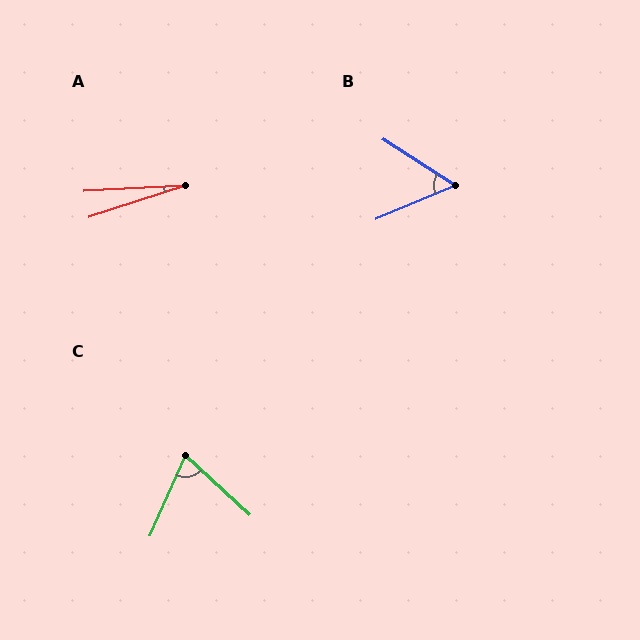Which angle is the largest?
C, at approximately 71 degrees.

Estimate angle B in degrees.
Approximately 56 degrees.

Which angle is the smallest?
A, at approximately 15 degrees.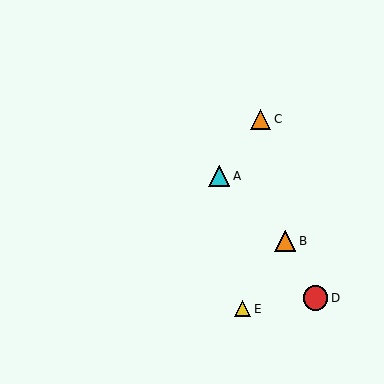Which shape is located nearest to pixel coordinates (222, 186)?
The cyan triangle (labeled A) at (219, 176) is nearest to that location.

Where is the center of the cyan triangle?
The center of the cyan triangle is at (219, 176).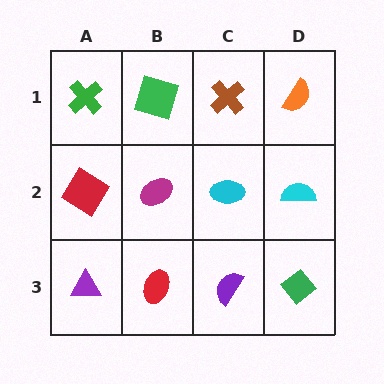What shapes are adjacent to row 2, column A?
A green cross (row 1, column A), a purple triangle (row 3, column A), a magenta ellipse (row 2, column B).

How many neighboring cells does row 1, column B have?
3.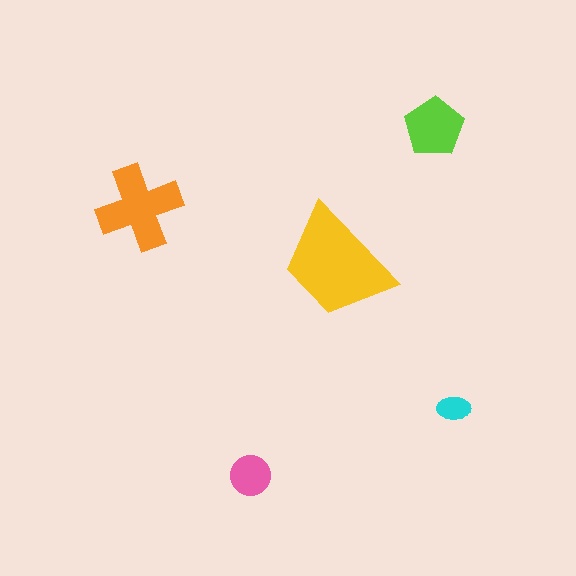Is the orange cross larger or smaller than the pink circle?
Larger.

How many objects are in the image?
There are 5 objects in the image.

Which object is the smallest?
The cyan ellipse.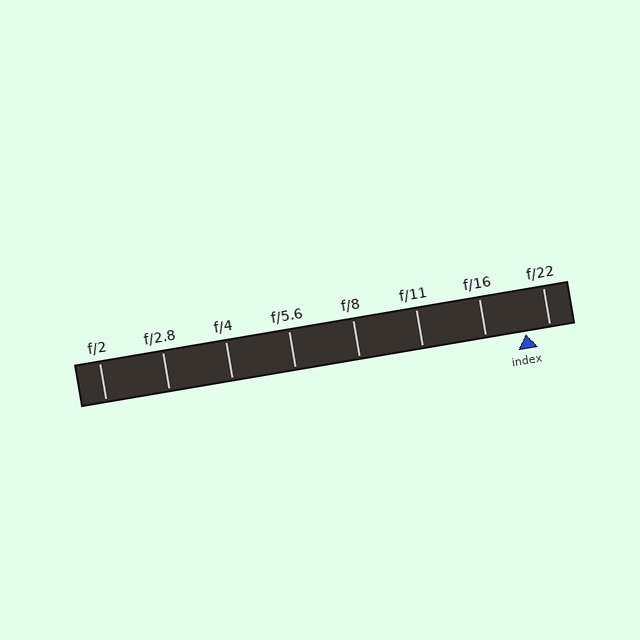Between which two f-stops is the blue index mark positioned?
The index mark is between f/16 and f/22.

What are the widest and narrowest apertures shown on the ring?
The widest aperture shown is f/2 and the narrowest is f/22.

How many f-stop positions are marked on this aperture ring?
There are 8 f-stop positions marked.